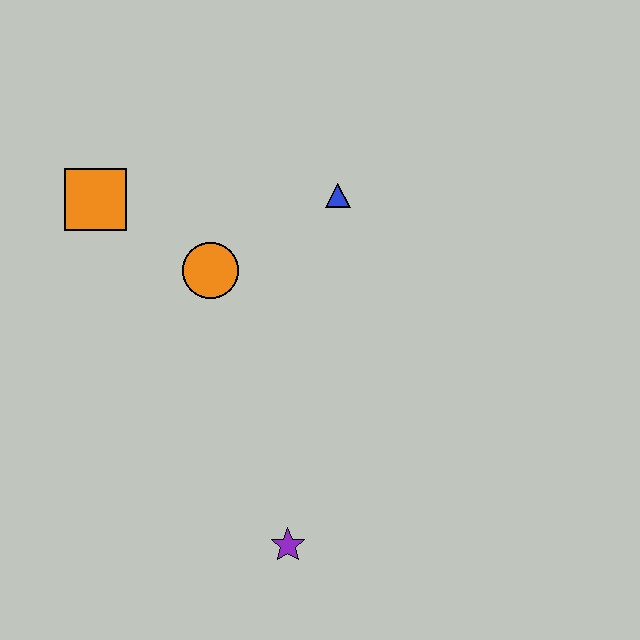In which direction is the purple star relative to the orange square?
The purple star is below the orange square.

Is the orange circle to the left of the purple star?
Yes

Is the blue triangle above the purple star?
Yes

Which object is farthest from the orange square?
The purple star is farthest from the orange square.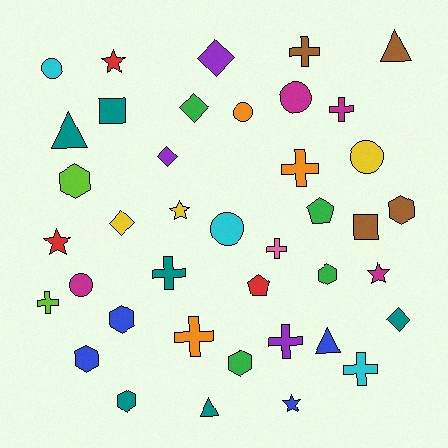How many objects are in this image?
There are 40 objects.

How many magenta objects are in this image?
There are 4 magenta objects.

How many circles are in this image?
There are 6 circles.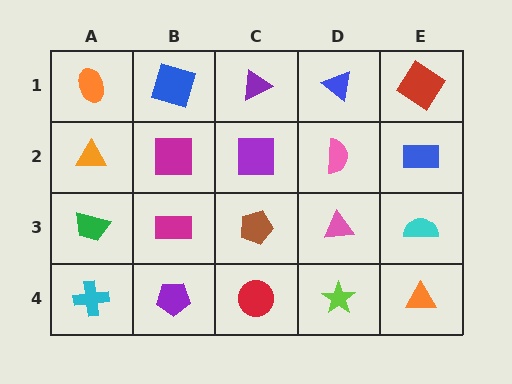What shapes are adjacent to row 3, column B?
A magenta square (row 2, column B), a purple pentagon (row 4, column B), a green trapezoid (row 3, column A), a brown pentagon (row 3, column C).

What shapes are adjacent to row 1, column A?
An orange triangle (row 2, column A), a blue square (row 1, column B).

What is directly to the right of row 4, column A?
A purple pentagon.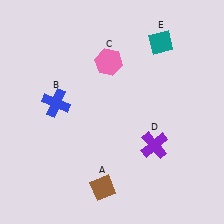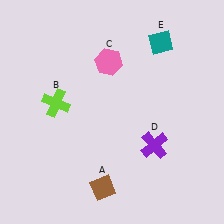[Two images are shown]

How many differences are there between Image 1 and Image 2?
There is 1 difference between the two images.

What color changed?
The cross (B) changed from blue in Image 1 to lime in Image 2.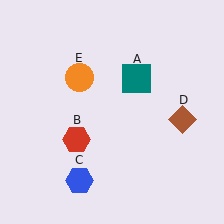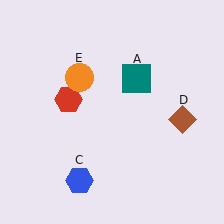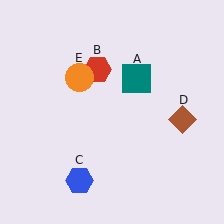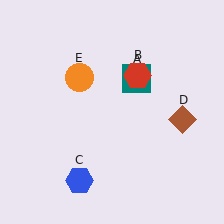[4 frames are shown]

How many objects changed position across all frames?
1 object changed position: red hexagon (object B).